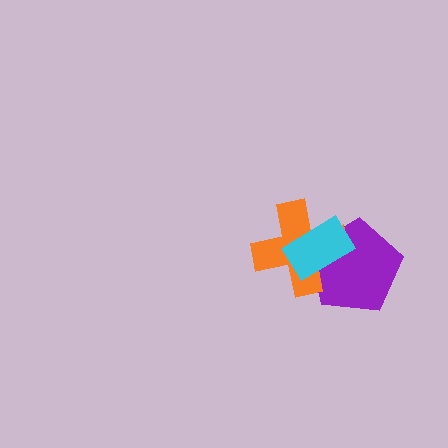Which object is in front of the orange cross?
The cyan rectangle is in front of the orange cross.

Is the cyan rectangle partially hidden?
No, no other shape covers it.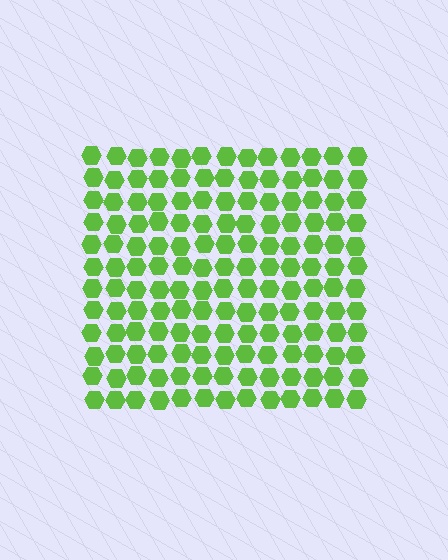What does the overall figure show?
The overall figure shows a square.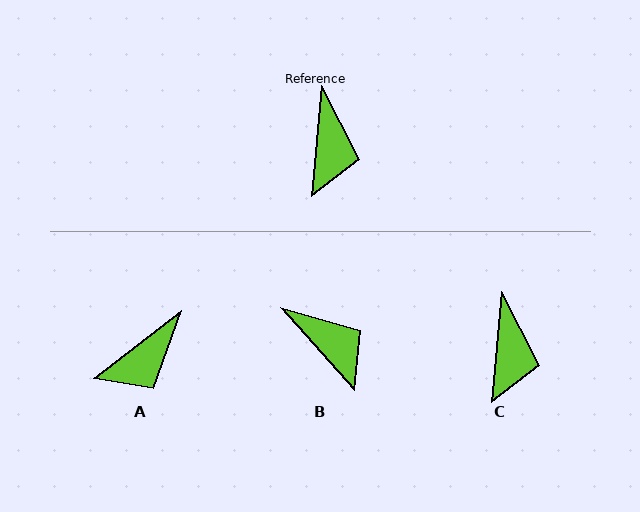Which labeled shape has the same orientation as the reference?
C.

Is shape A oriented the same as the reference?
No, it is off by about 47 degrees.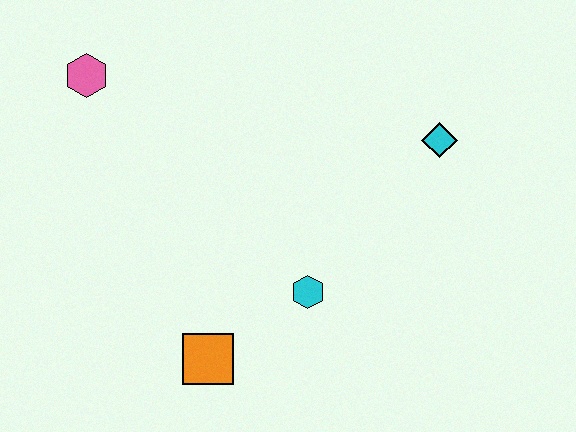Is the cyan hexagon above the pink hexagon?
No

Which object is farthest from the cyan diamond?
The pink hexagon is farthest from the cyan diamond.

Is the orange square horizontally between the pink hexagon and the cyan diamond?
Yes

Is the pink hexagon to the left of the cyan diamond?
Yes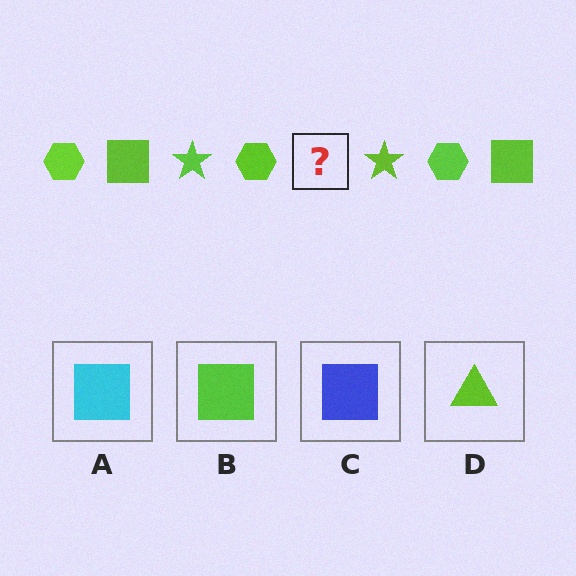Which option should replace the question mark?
Option B.